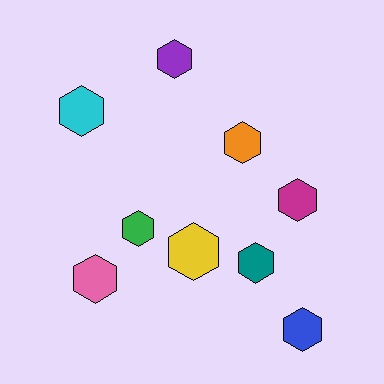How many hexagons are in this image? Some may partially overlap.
There are 9 hexagons.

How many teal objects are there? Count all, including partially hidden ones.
There is 1 teal object.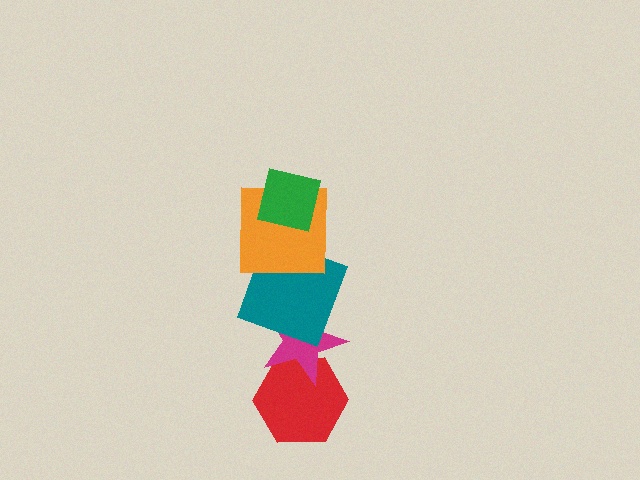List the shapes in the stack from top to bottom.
From top to bottom: the green square, the orange square, the teal square, the magenta star, the red hexagon.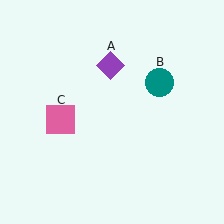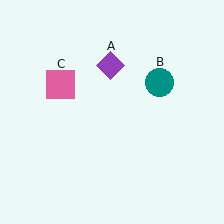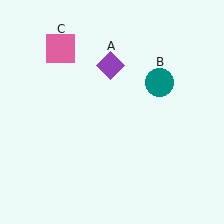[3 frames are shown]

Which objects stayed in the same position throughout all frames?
Purple diamond (object A) and teal circle (object B) remained stationary.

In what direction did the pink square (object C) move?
The pink square (object C) moved up.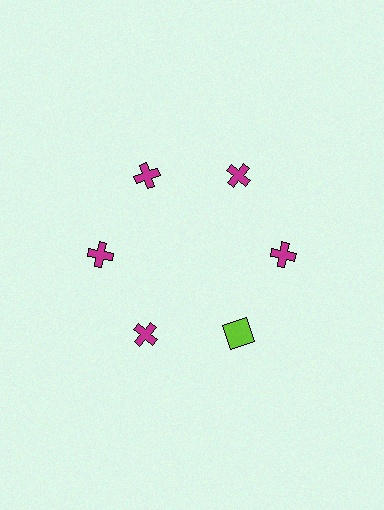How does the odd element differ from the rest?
It differs in both color (lime instead of magenta) and shape (square instead of cross).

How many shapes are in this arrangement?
There are 6 shapes arranged in a ring pattern.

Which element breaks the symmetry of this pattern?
The lime square at roughly the 5 o'clock position breaks the symmetry. All other shapes are magenta crosses.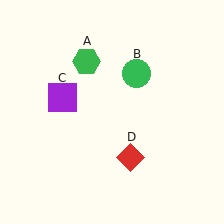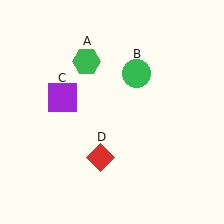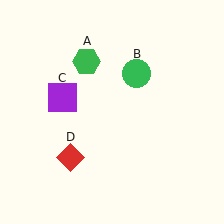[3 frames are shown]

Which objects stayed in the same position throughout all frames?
Green hexagon (object A) and green circle (object B) and purple square (object C) remained stationary.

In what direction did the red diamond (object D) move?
The red diamond (object D) moved left.